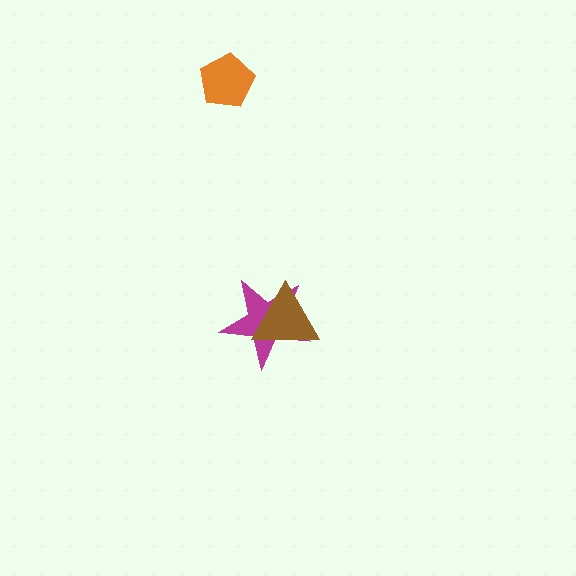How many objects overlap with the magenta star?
1 object overlaps with the magenta star.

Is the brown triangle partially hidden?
No, no other shape covers it.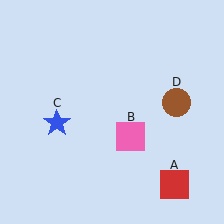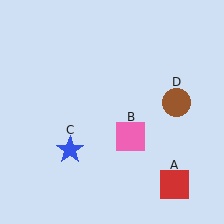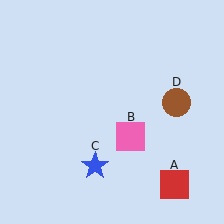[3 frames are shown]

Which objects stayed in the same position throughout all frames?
Red square (object A) and pink square (object B) and brown circle (object D) remained stationary.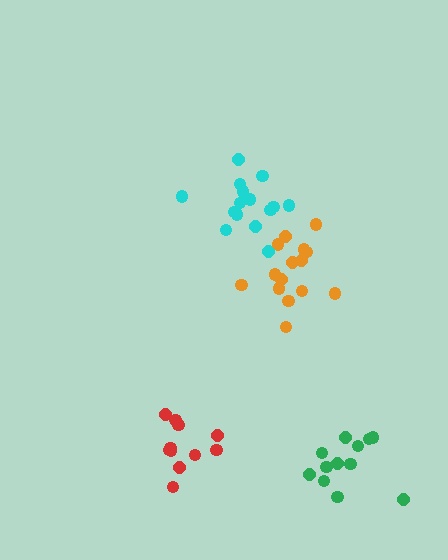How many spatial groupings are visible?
There are 4 spatial groupings.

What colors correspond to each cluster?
The clusters are colored: orange, green, red, cyan.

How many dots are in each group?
Group 1: 15 dots, Group 2: 12 dots, Group 3: 11 dots, Group 4: 16 dots (54 total).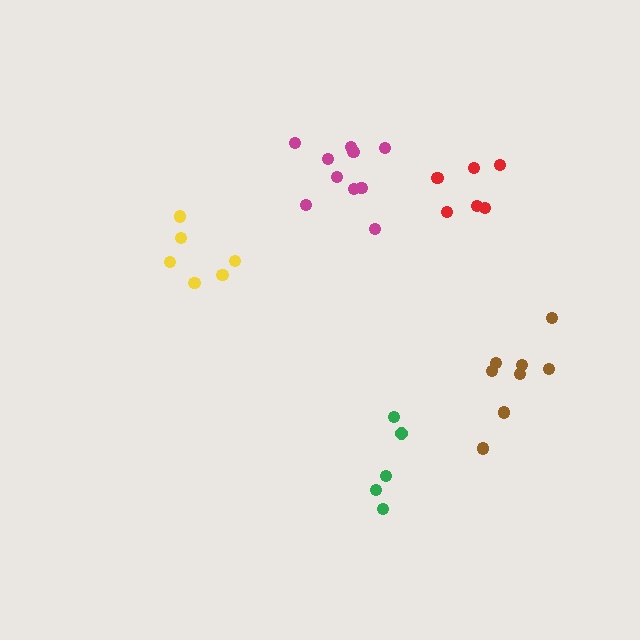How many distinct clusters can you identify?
There are 5 distinct clusters.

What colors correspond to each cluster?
The clusters are colored: green, magenta, yellow, brown, red.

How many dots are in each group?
Group 1: 5 dots, Group 2: 10 dots, Group 3: 6 dots, Group 4: 8 dots, Group 5: 6 dots (35 total).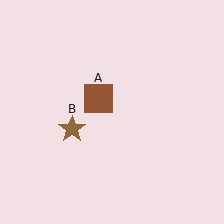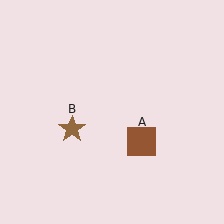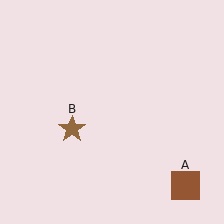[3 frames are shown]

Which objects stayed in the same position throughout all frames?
Brown star (object B) remained stationary.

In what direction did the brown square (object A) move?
The brown square (object A) moved down and to the right.